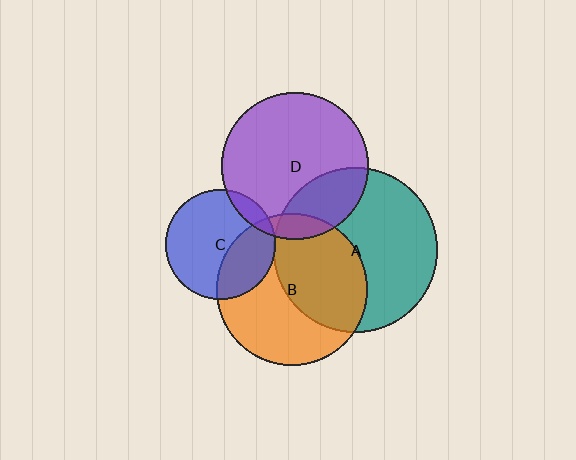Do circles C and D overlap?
Yes.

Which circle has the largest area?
Circle A (teal).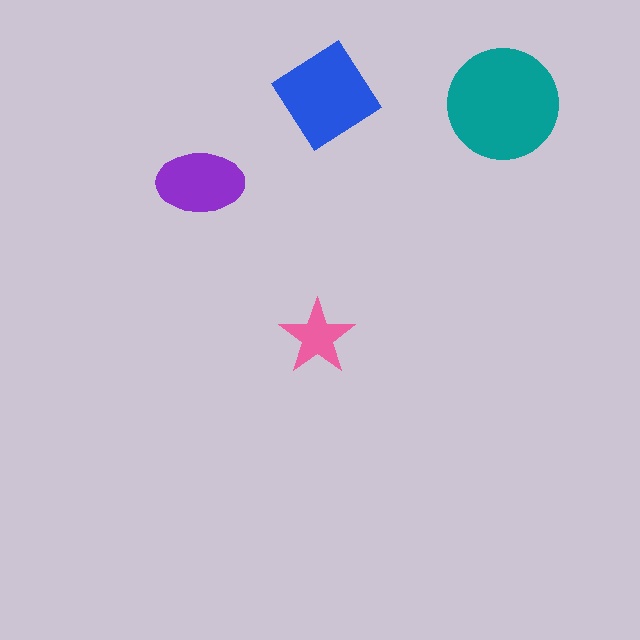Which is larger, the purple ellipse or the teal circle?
The teal circle.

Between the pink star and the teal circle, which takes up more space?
The teal circle.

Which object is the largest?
The teal circle.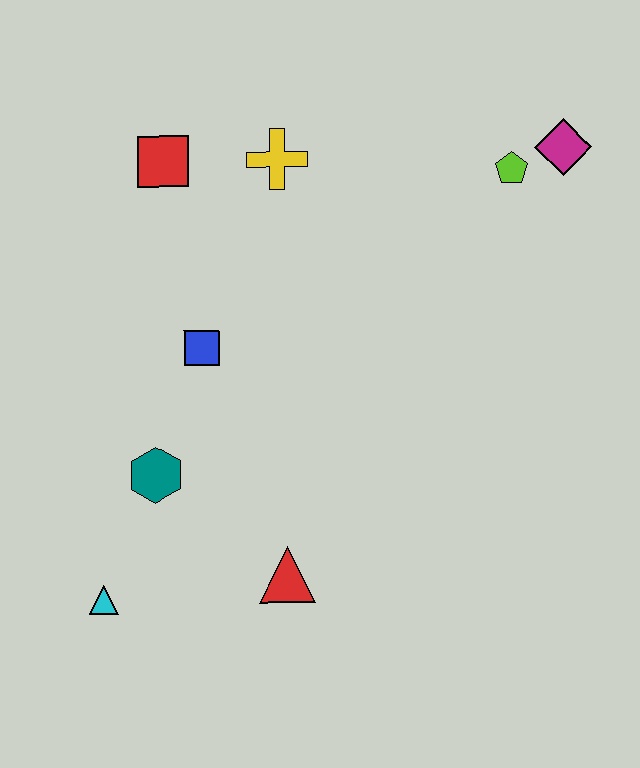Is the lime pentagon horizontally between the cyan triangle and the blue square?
No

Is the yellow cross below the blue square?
No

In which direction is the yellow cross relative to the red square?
The yellow cross is to the right of the red square.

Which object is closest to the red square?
The yellow cross is closest to the red square.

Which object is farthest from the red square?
The cyan triangle is farthest from the red square.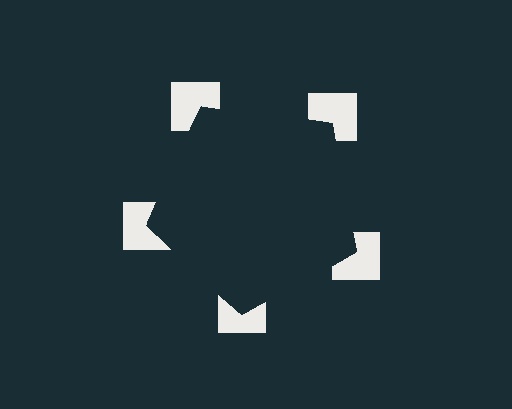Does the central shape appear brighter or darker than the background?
It typically appears slightly darker than the background, even though no actual brightness change is drawn.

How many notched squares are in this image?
There are 5 — one at each vertex of the illusory pentagon.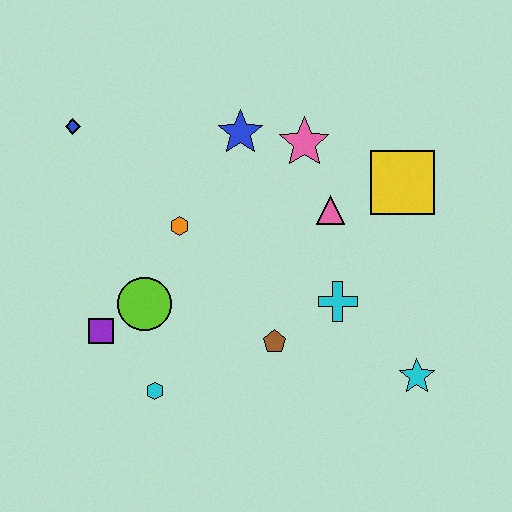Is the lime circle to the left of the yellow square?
Yes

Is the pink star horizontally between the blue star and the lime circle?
No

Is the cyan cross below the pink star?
Yes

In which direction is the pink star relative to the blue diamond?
The pink star is to the right of the blue diamond.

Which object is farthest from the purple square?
The yellow square is farthest from the purple square.